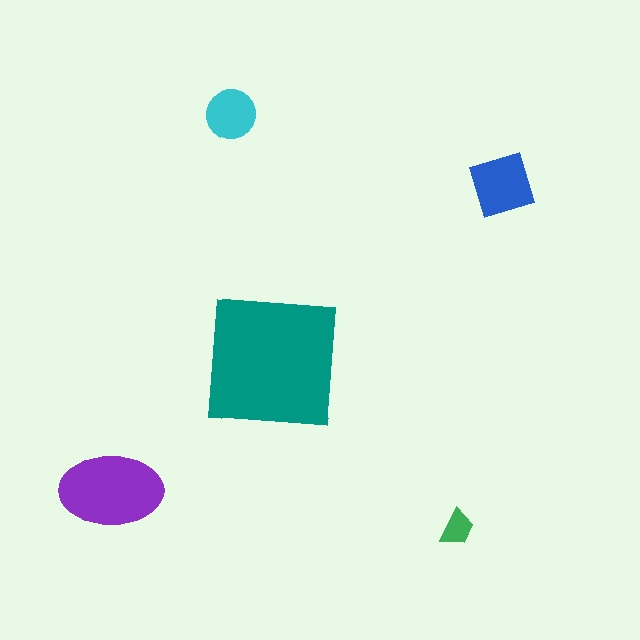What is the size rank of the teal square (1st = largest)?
1st.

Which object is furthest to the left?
The purple ellipse is leftmost.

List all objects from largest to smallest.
The teal square, the purple ellipse, the blue diamond, the cyan circle, the green trapezoid.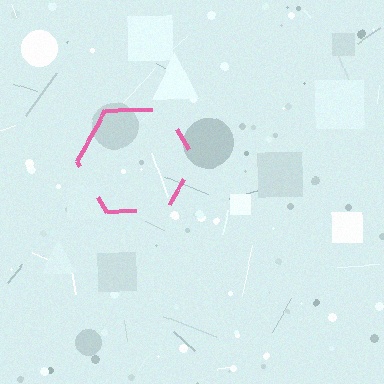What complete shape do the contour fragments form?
The contour fragments form a hexagon.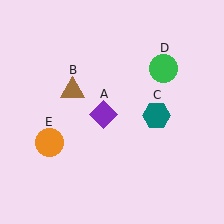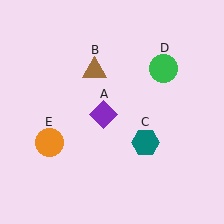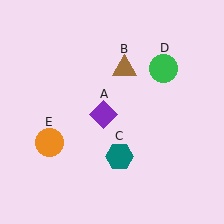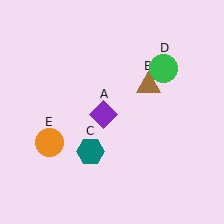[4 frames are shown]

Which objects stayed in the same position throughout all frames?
Purple diamond (object A) and green circle (object D) and orange circle (object E) remained stationary.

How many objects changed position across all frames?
2 objects changed position: brown triangle (object B), teal hexagon (object C).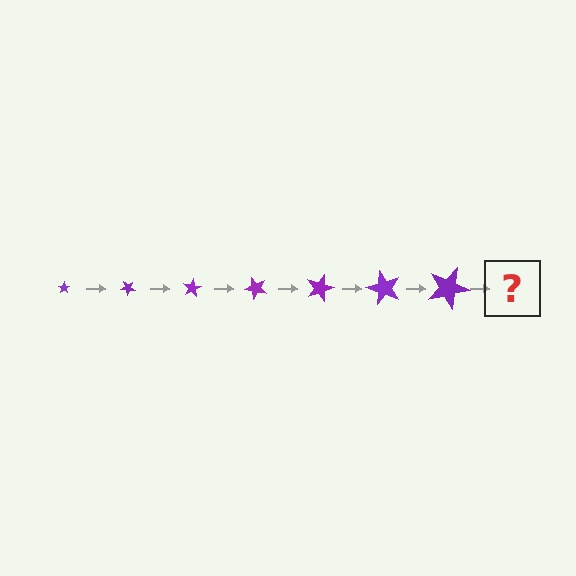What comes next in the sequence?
The next element should be a star, larger than the previous one and rotated 280 degrees from the start.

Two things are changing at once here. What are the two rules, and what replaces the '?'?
The two rules are that the star grows larger each step and it rotates 40 degrees each step. The '?' should be a star, larger than the previous one and rotated 280 degrees from the start.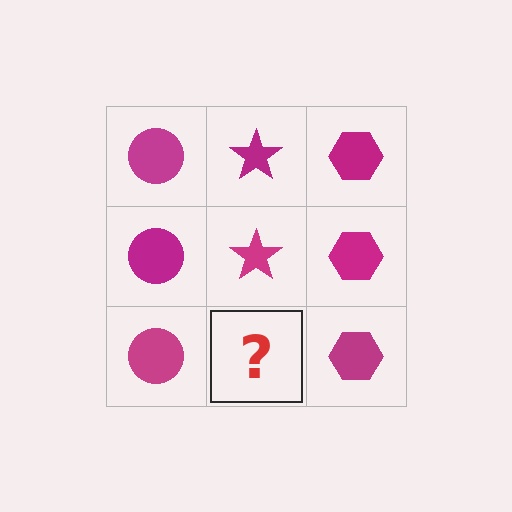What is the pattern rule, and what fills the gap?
The rule is that each column has a consistent shape. The gap should be filled with a magenta star.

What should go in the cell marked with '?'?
The missing cell should contain a magenta star.